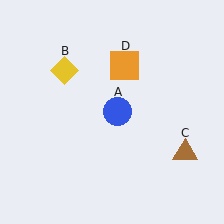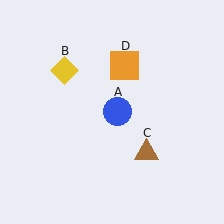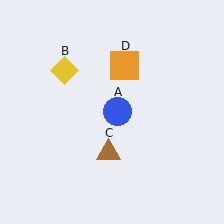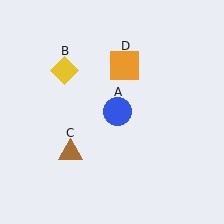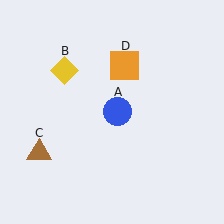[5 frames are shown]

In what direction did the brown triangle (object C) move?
The brown triangle (object C) moved left.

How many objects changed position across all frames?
1 object changed position: brown triangle (object C).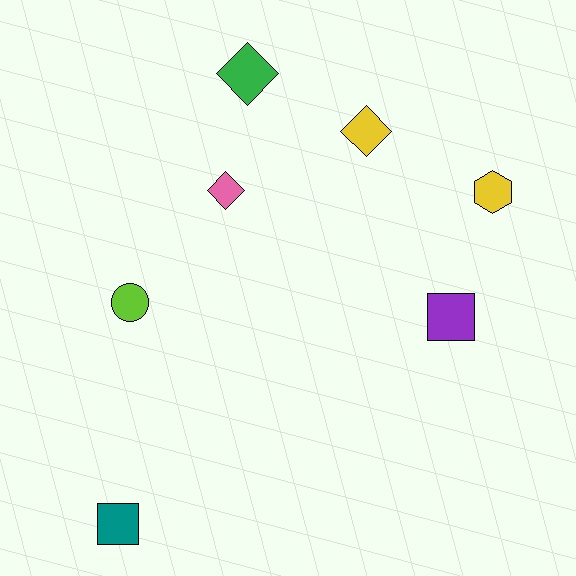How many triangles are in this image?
There are no triangles.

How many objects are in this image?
There are 7 objects.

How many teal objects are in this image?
There is 1 teal object.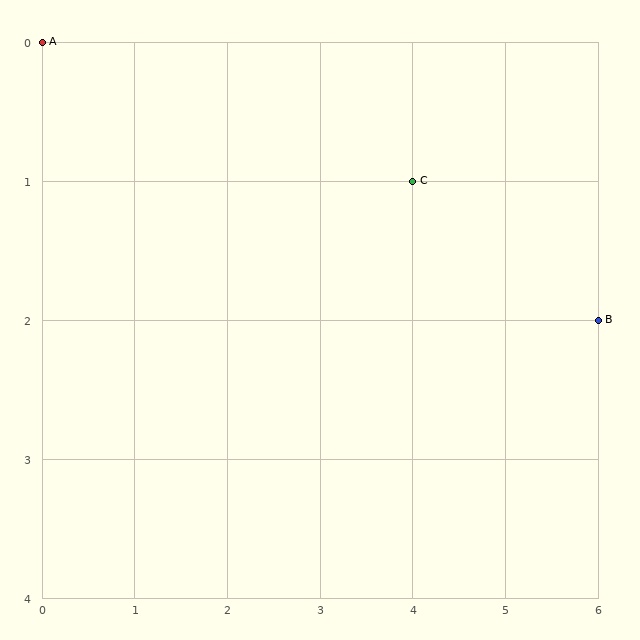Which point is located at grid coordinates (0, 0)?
Point A is at (0, 0).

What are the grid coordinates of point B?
Point B is at grid coordinates (6, 2).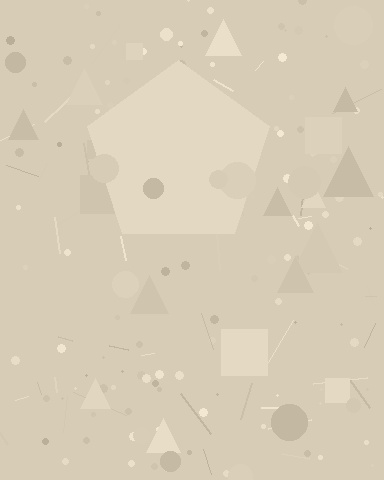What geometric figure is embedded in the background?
A pentagon is embedded in the background.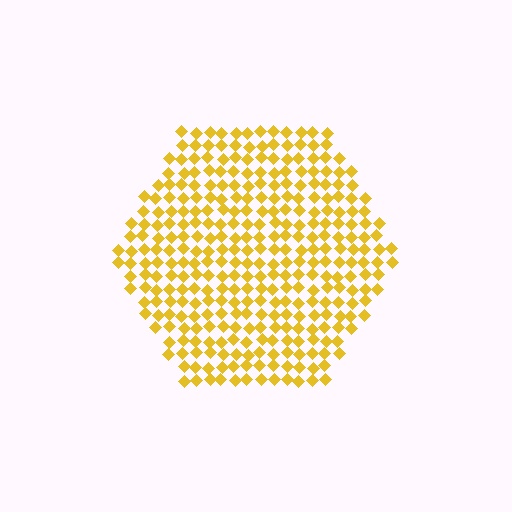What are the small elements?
The small elements are diamonds.